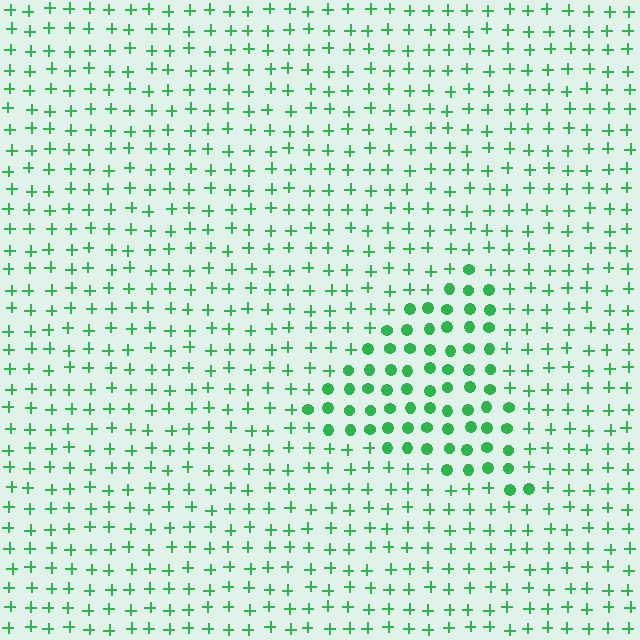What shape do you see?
I see a triangle.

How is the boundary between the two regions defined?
The boundary is defined by a change in element shape: circles inside vs. plus signs outside. All elements share the same color and spacing.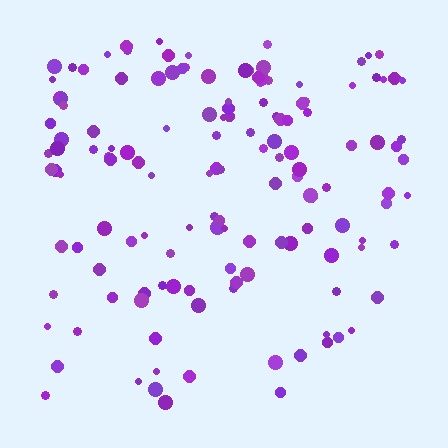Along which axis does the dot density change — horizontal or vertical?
Vertical.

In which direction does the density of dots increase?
From bottom to top, with the top side densest.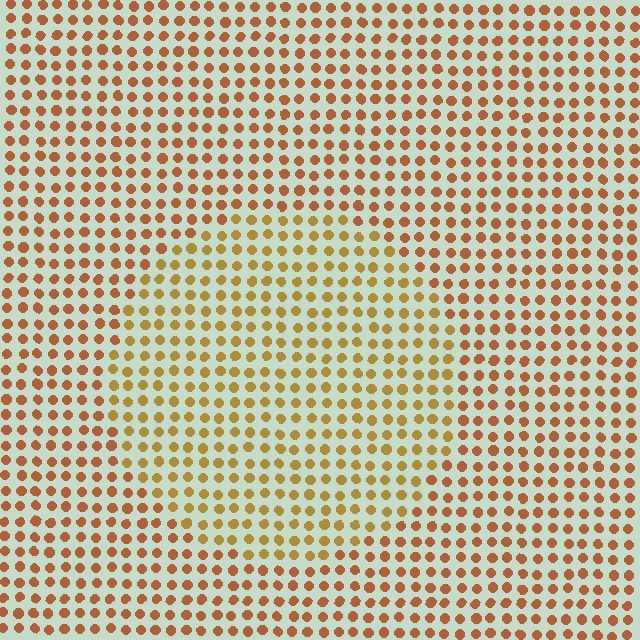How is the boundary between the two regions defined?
The boundary is defined purely by a slight shift in hue (about 23 degrees). Spacing, size, and orientation are identical on both sides.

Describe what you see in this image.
The image is filled with small brown elements in a uniform arrangement. A circle-shaped region is visible where the elements are tinted to a slightly different hue, forming a subtle color boundary.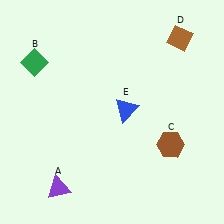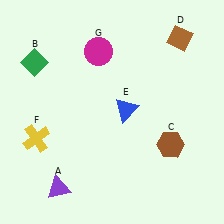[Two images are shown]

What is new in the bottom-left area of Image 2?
A yellow cross (F) was added in the bottom-left area of Image 2.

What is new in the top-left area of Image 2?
A magenta circle (G) was added in the top-left area of Image 2.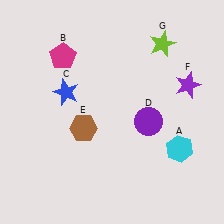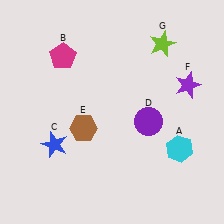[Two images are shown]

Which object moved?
The blue star (C) moved down.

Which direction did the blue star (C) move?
The blue star (C) moved down.